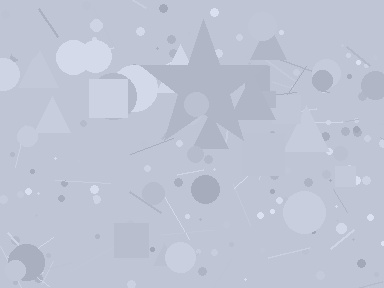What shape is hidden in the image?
A star is hidden in the image.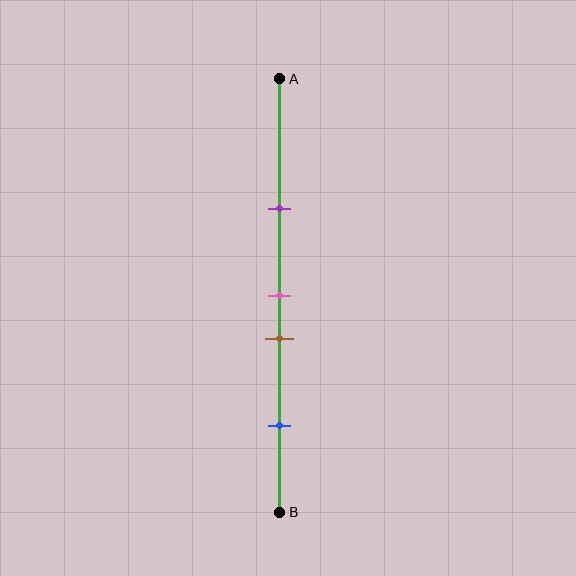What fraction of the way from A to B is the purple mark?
The purple mark is approximately 30% (0.3) of the way from A to B.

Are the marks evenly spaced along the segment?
No, the marks are not evenly spaced.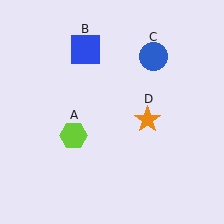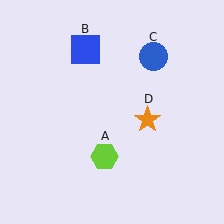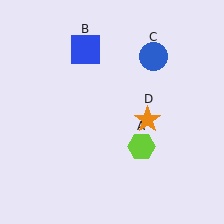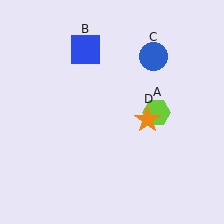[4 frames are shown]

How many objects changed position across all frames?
1 object changed position: lime hexagon (object A).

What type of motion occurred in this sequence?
The lime hexagon (object A) rotated counterclockwise around the center of the scene.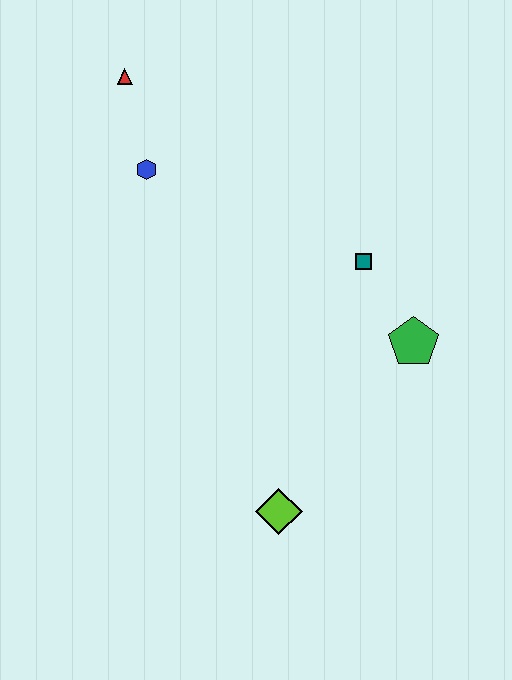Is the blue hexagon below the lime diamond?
No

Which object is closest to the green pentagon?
The teal square is closest to the green pentagon.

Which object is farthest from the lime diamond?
The red triangle is farthest from the lime diamond.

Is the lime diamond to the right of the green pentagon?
No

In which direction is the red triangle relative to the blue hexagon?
The red triangle is above the blue hexagon.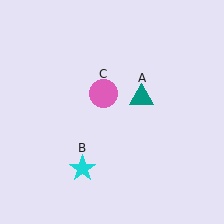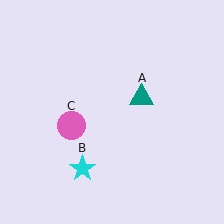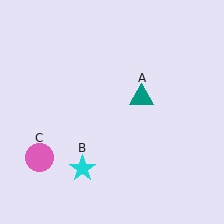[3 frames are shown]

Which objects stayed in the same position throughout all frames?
Teal triangle (object A) and cyan star (object B) remained stationary.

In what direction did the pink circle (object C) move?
The pink circle (object C) moved down and to the left.